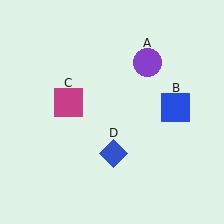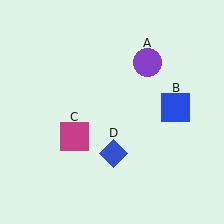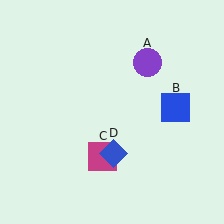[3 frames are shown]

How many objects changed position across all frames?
1 object changed position: magenta square (object C).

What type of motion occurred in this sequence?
The magenta square (object C) rotated counterclockwise around the center of the scene.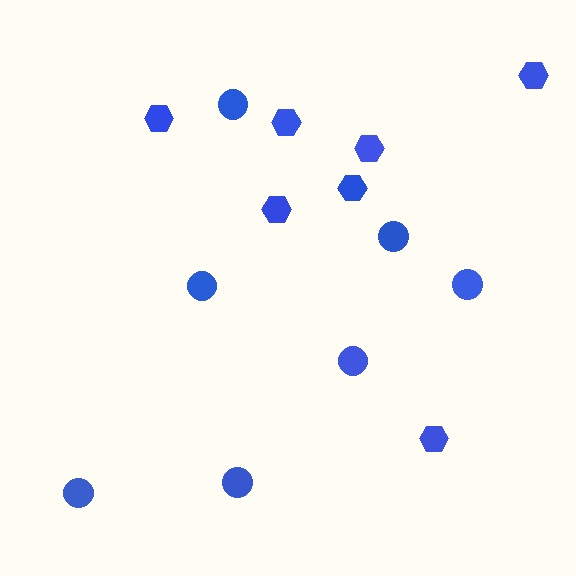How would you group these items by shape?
There are 2 groups: one group of circles (7) and one group of hexagons (7).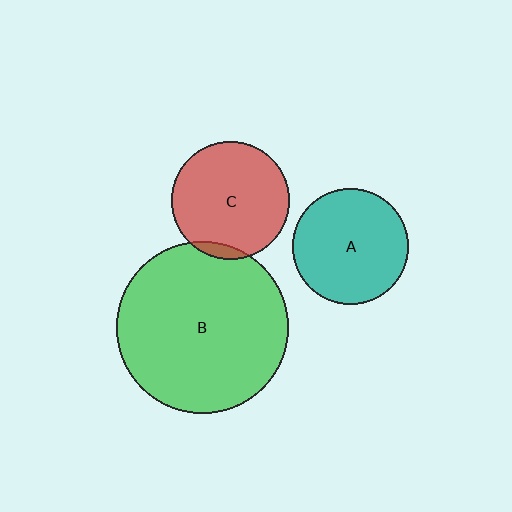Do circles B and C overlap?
Yes.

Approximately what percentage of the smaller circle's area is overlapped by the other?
Approximately 5%.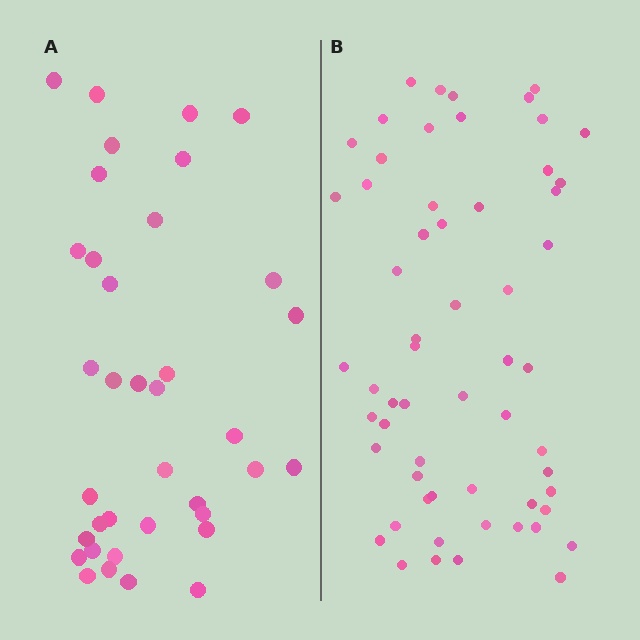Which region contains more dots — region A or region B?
Region B (the right region) has more dots.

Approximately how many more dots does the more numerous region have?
Region B has approximately 20 more dots than region A.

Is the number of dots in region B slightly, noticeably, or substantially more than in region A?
Region B has substantially more. The ratio is roughly 1.6 to 1.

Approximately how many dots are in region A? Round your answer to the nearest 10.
About 40 dots. (The exact count is 37, which rounds to 40.)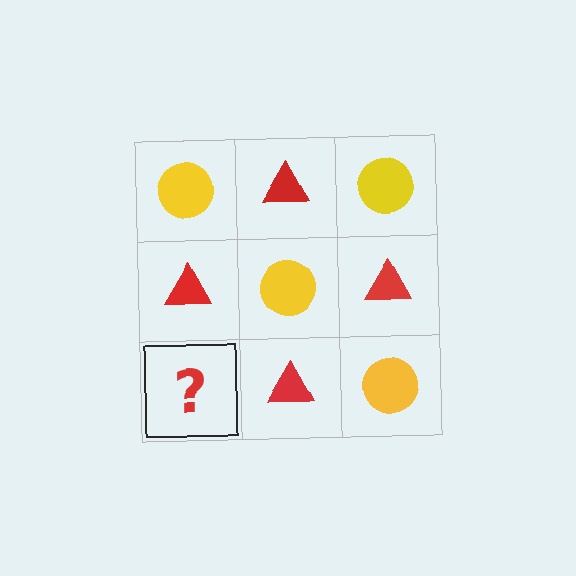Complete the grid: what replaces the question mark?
The question mark should be replaced with a yellow circle.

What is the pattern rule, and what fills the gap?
The rule is that it alternates yellow circle and red triangle in a checkerboard pattern. The gap should be filled with a yellow circle.